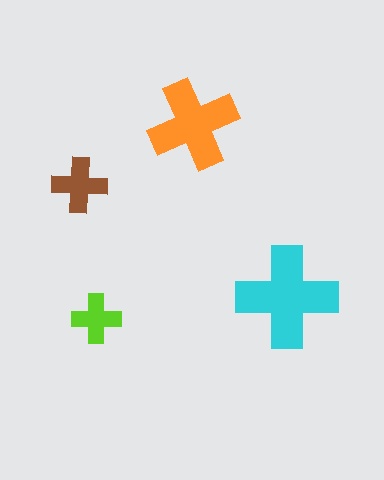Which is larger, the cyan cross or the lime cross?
The cyan one.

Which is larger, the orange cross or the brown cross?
The orange one.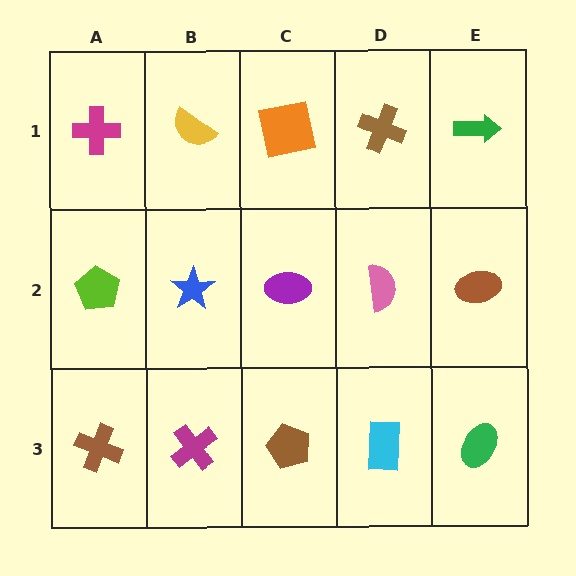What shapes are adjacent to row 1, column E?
A brown ellipse (row 2, column E), a brown cross (row 1, column D).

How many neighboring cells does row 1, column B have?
3.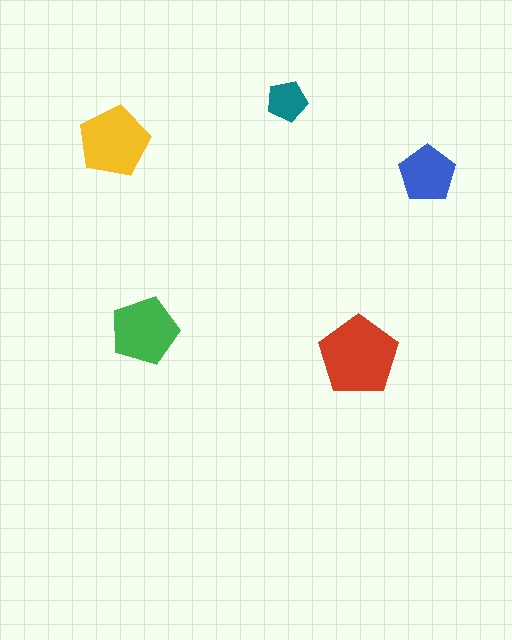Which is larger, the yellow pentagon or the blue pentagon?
The yellow one.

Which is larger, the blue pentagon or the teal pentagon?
The blue one.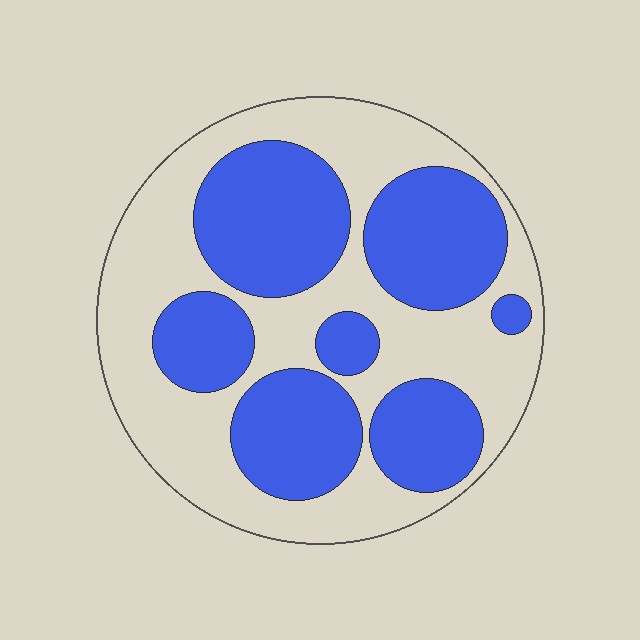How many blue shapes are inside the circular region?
7.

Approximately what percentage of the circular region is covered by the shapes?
Approximately 45%.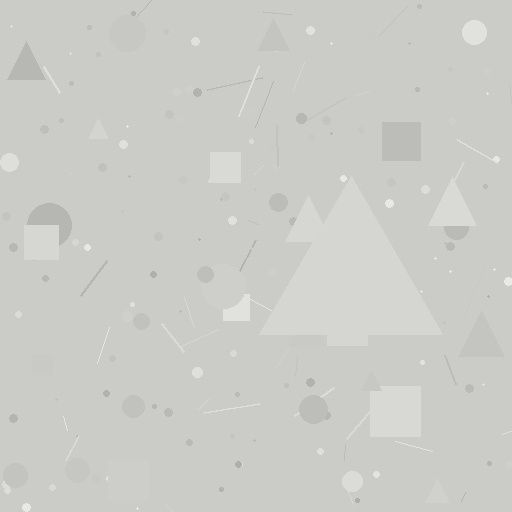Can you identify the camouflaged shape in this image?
The camouflaged shape is a triangle.